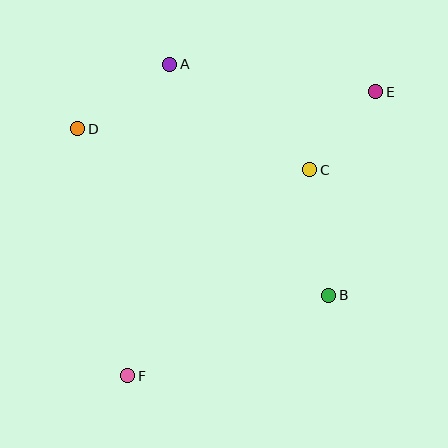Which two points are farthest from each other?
Points E and F are farthest from each other.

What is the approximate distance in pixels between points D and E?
The distance between D and E is approximately 300 pixels.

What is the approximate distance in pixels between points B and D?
The distance between B and D is approximately 301 pixels.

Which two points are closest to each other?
Points C and E are closest to each other.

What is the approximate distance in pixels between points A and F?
The distance between A and F is approximately 314 pixels.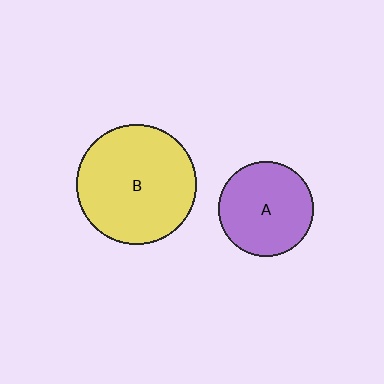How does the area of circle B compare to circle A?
Approximately 1.6 times.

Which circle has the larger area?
Circle B (yellow).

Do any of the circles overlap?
No, none of the circles overlap.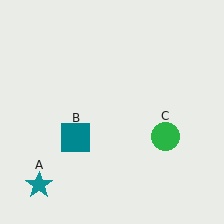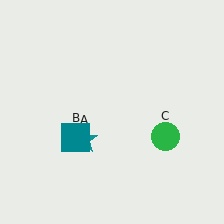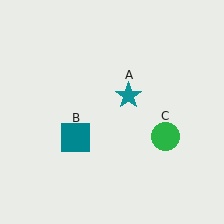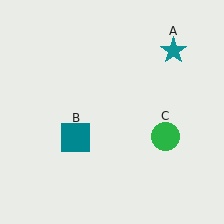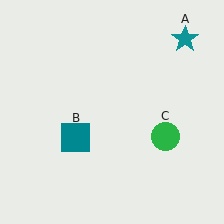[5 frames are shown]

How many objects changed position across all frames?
1 object changed position: teal star (object A).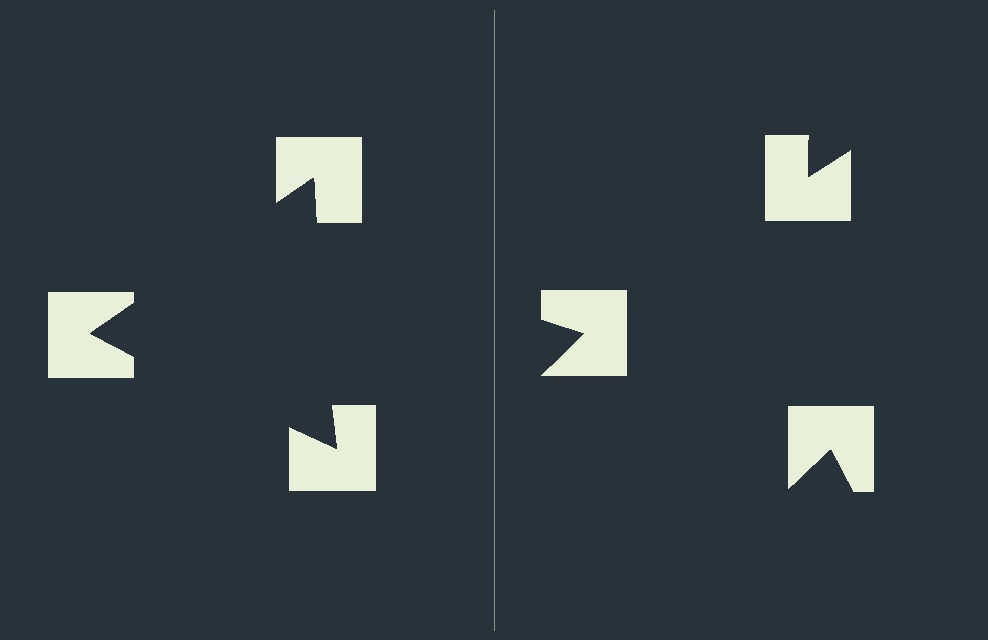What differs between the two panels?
The notched squares are positioned identically on both sides; only the wedge orientations differ. On the left they align to a triangle; on the right they are misaligned.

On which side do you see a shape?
An illusory triangle appears on the left side. On the right side the wedge cuts are rotated, so no coherent shape forms.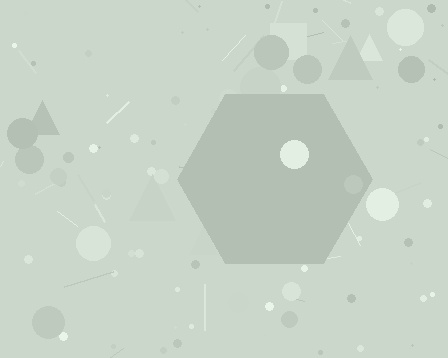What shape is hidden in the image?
A hexagon is hidden in the image.